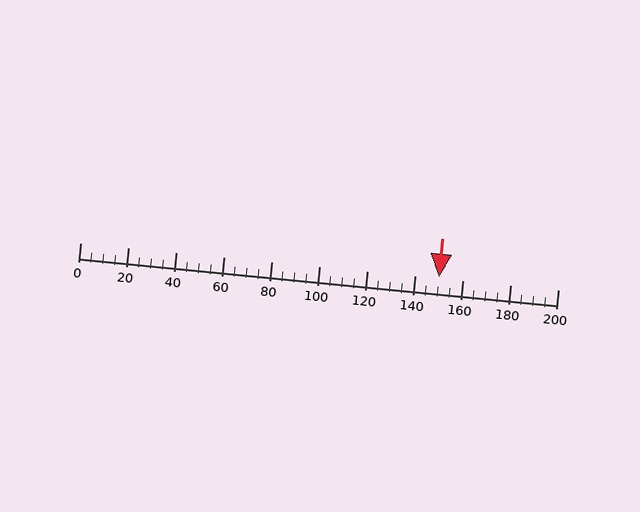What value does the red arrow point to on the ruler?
The red arrow points to approximately 150.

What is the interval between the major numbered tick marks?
The major tick marks are spaced 20 units apart.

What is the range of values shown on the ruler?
The ruler shows values from 0 to 200.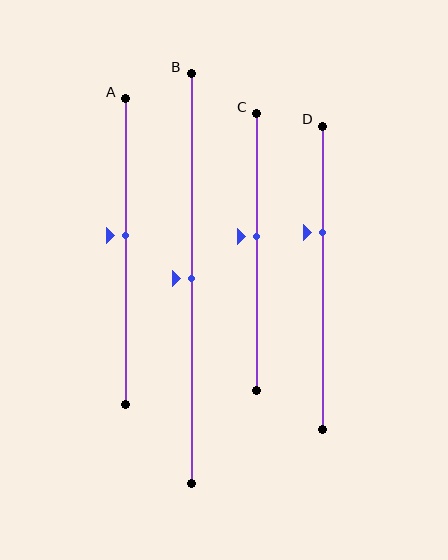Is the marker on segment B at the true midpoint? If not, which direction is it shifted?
Yes, the marker on segment B is at the true midpoint.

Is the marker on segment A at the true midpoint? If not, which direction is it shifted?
No, the marker on segment A is shifted upward by about 5% of the segment length.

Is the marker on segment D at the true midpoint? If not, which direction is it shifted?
No, the marker on segment D is shifted upward by about 15% of the segment length.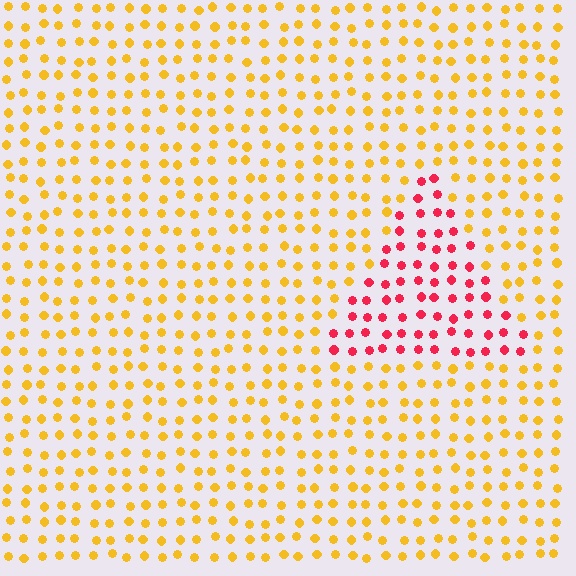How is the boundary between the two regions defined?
The boundary is defined purely by a slight shift in hue (about 57 degrees). Spacing, size, and orientation are identical on both sides.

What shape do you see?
I see a triangle.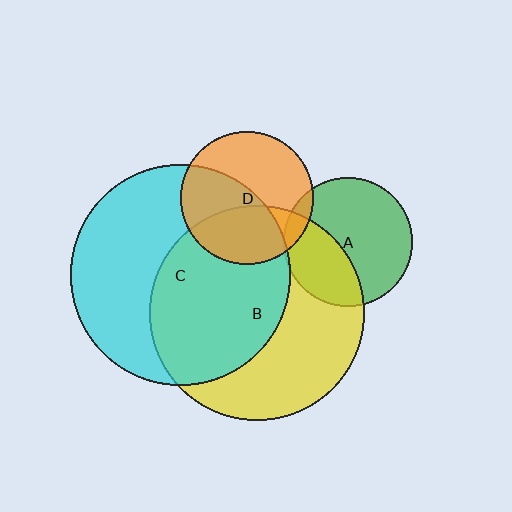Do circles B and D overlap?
Yes.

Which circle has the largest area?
Circle C (cyan).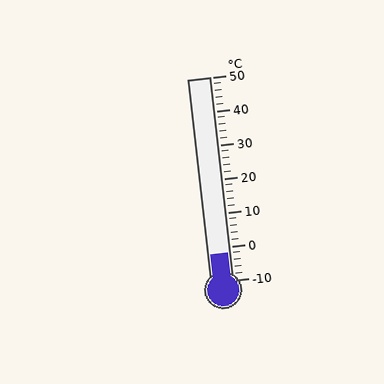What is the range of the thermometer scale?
The thermometer scale ranges from -10°C to 50°C.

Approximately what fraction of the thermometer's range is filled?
The thermometer is filled to approximately 15% of its range.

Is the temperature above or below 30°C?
The temperature is below 30°C.